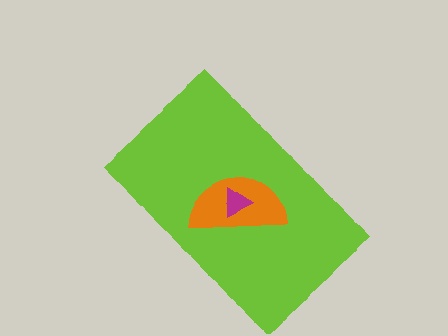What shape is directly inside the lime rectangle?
The orange semicircle.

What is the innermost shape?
The magenta triangle.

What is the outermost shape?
The lime rectangle.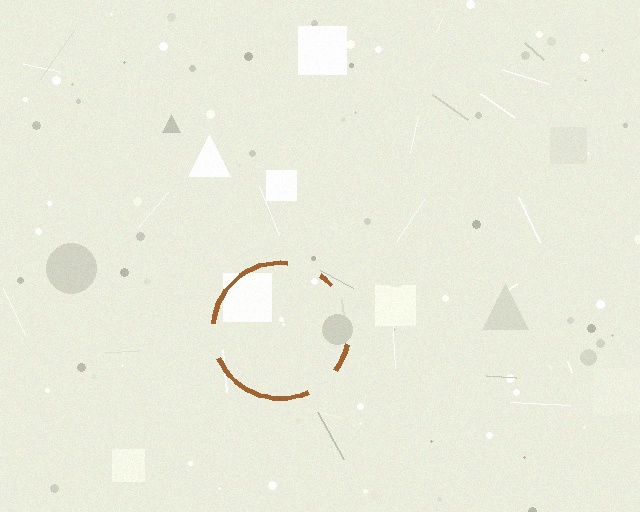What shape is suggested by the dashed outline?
The dashed outline suggests a circle.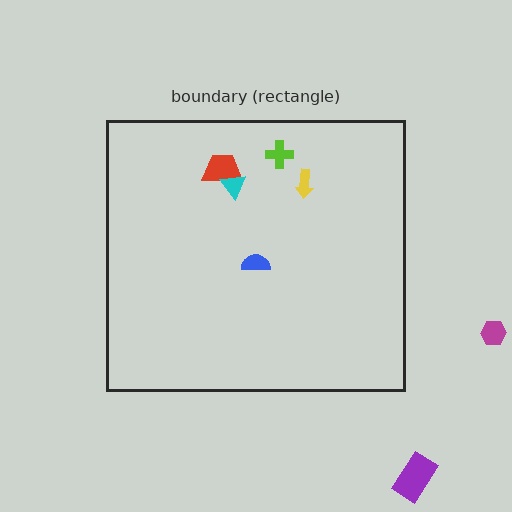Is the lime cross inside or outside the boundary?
Inside.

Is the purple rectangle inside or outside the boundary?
Outside.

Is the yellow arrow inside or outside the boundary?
Inside.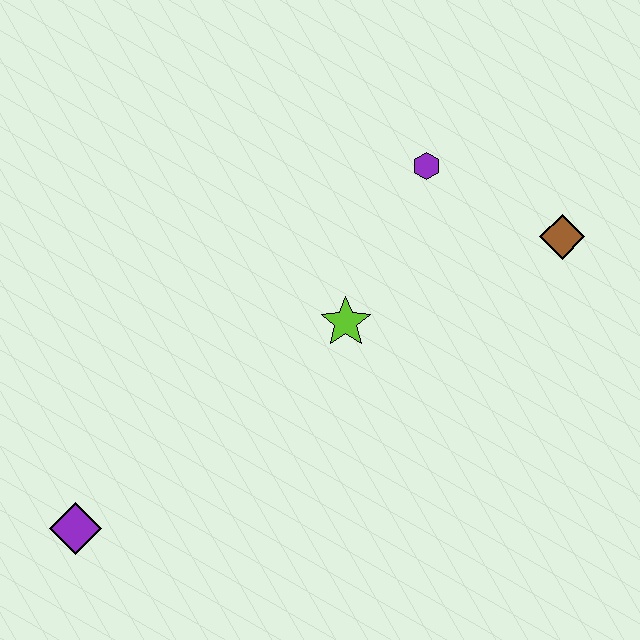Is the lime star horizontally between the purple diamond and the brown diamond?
Yes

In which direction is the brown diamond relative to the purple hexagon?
The brown diamond is to the right of the purple hexagon.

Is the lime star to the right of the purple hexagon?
No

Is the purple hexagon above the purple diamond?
Yes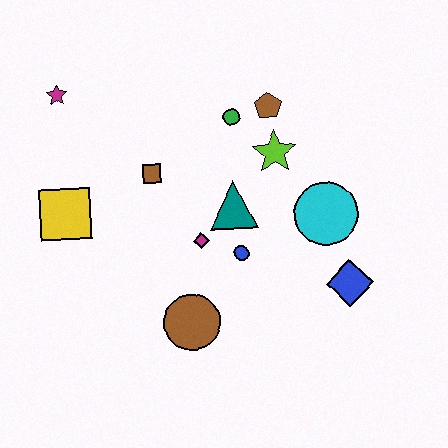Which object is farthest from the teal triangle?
The magenta star is farthest from the teal triangle.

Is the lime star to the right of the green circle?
Yes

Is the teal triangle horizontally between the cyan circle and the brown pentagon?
No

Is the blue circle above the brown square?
No